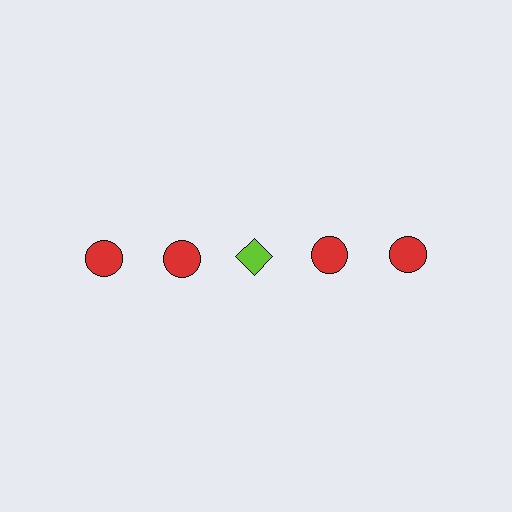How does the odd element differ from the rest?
It differs in both color (lime instead of red) and shape (diamond instead of circle).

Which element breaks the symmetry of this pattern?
The lime diamond in the top row, center column breaks the symmetry. All other shapes are red circles.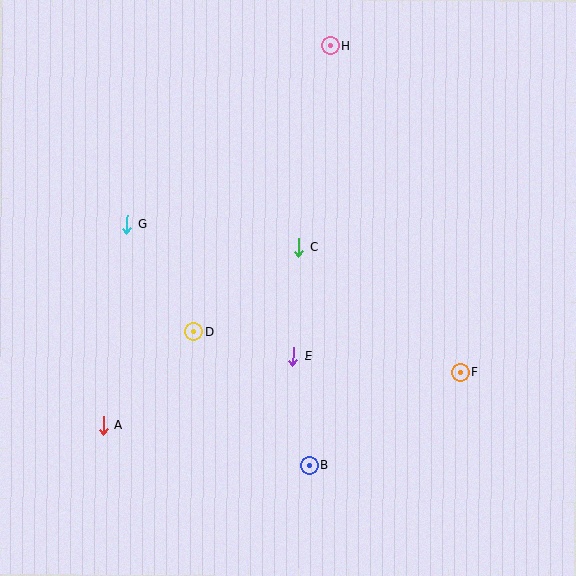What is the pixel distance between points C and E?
The distance between C and E is 109 pixels.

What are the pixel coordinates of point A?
Point A is at (103, 425).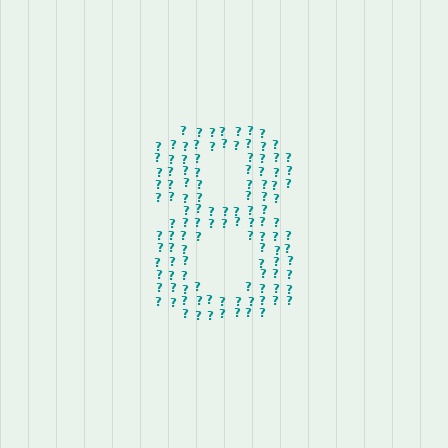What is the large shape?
The large shape is the digit 8.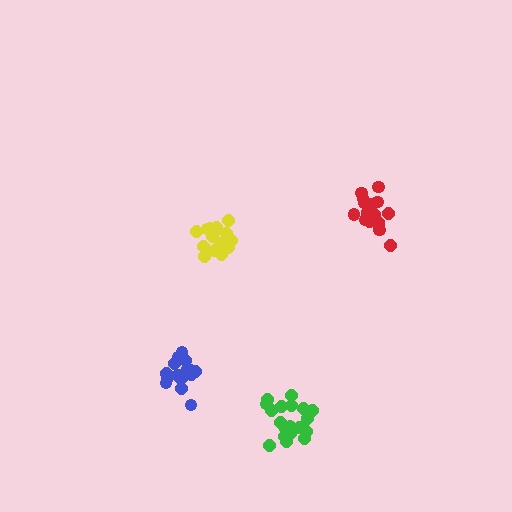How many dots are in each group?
Group 1: 16 dots, Group 2: 18 dots, Group 3: 19 dots, Group 4: 17 dots (70 total).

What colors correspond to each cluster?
The clusters are colored: yellow, red, green, blue.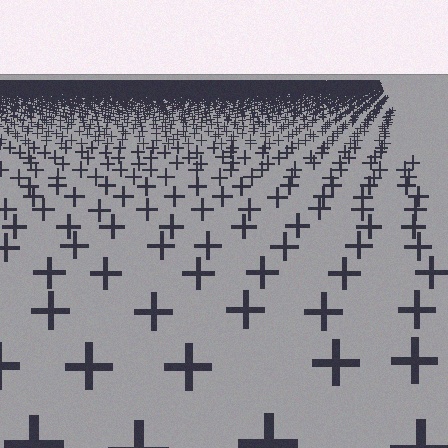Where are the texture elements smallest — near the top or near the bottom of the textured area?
Near the top.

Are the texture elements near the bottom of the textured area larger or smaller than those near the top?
Larger. Near the bottom, elements are closer to the viewer and appear at a bigger on-screen size.